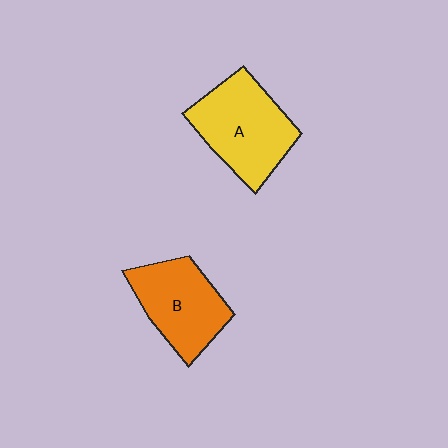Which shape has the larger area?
Shape A (yellow).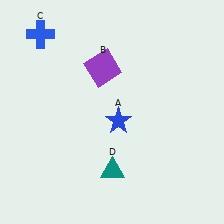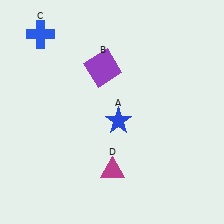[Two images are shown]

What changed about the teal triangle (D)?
In Image 1, D is teal. In Image 2, it changed to magenta.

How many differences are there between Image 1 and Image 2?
There is 1 difference between the two images.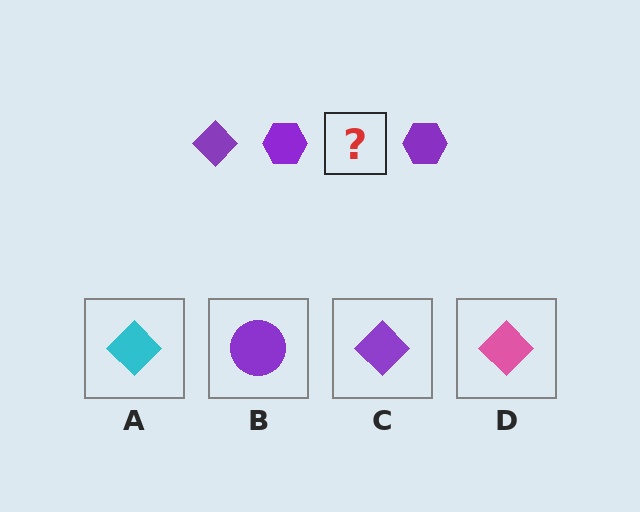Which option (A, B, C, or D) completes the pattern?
C.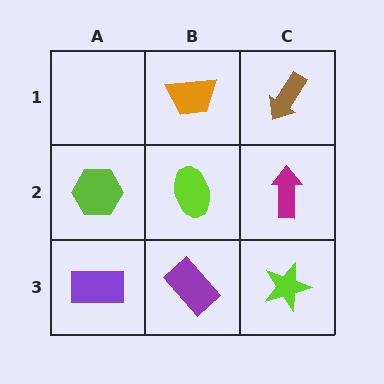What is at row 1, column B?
An orange trapezoid.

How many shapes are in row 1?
2 shapes.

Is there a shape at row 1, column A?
No, that cell is empty.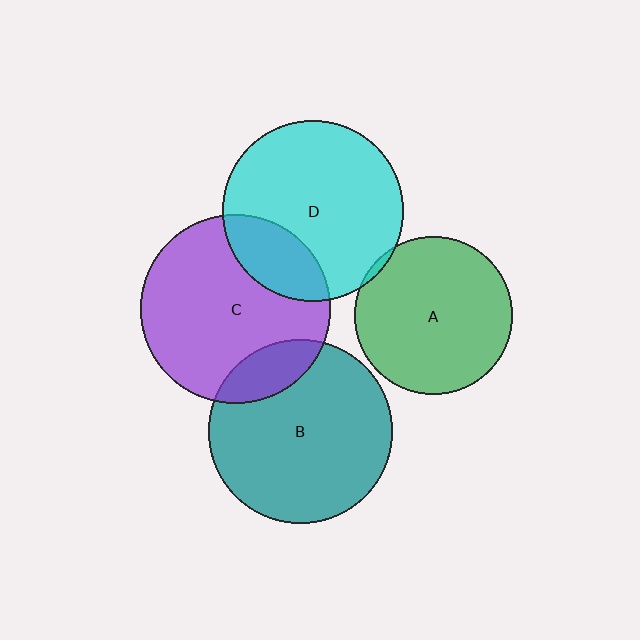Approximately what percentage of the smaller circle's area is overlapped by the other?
Approximately 20%.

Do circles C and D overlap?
Yes.